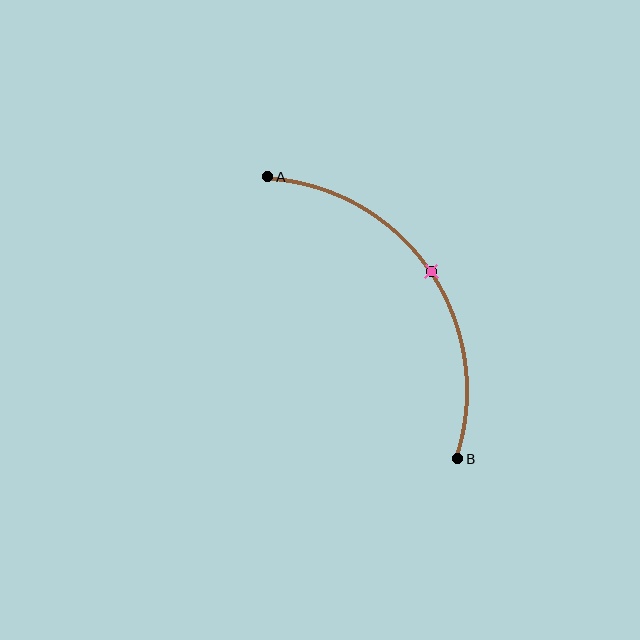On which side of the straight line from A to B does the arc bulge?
The arc bulges above and to the right of the straight line connecting A and B.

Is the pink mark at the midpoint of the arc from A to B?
Yes. The pink mark lies on the arc at equal arc-length from both A and B — it is the arc midpoint.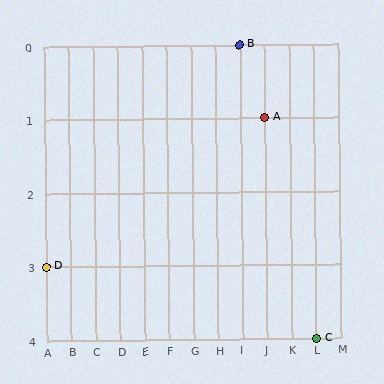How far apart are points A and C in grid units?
Points A and C are 2 columns and 3 rows apart (about 3.6 grid units diagonally).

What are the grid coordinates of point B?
Point B is at grid coordinates (I, 0).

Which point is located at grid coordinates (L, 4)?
Point C is at (L, 4).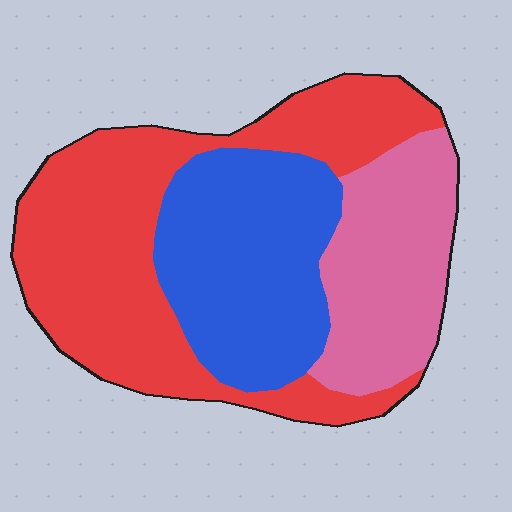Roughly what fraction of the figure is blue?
Blue takes up about one third (1/3) of the figure.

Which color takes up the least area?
Pink, at roughly 25%.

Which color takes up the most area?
Red, at roughly 45%.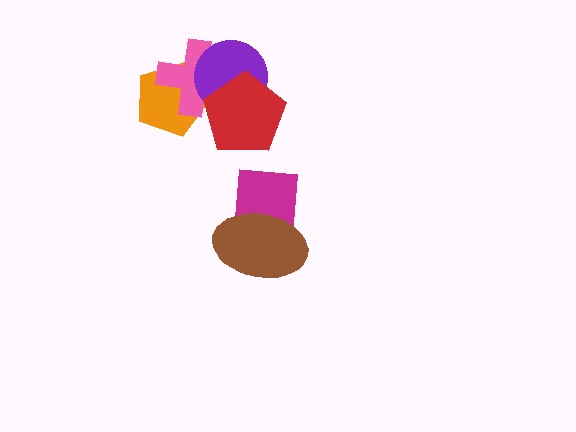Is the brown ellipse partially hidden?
No, no other shape covers it.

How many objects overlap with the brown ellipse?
1 object overlaps with the brown ellipse.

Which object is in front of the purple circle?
The red pentagon is in front of the purple circle.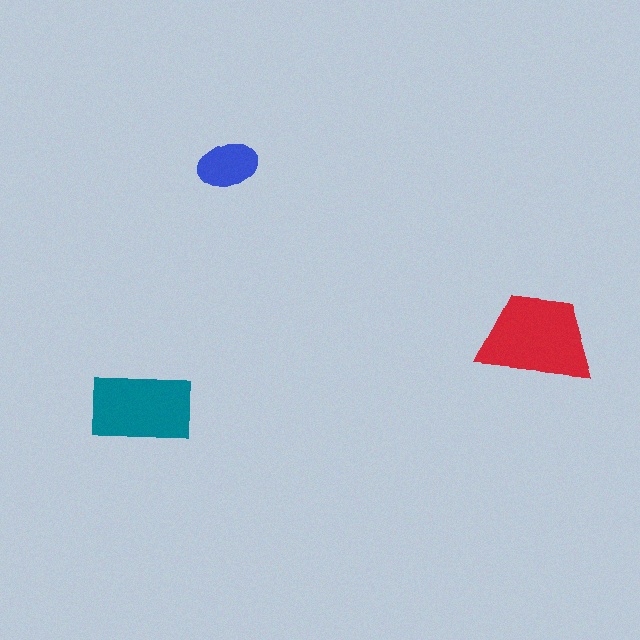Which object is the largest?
The red trapezoid.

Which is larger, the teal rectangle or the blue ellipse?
The teal rectangle.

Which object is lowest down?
The teal rectangle is bottommost.